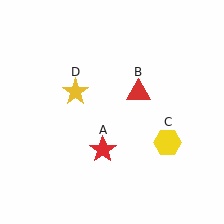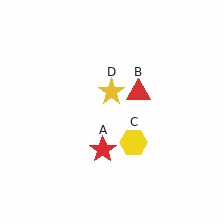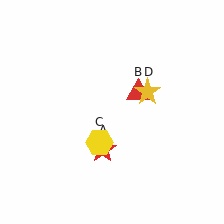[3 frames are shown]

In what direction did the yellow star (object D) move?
The yellow star (object D) moved right.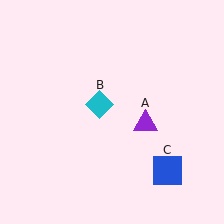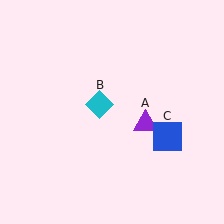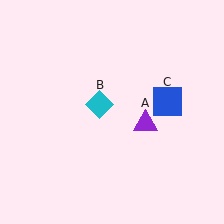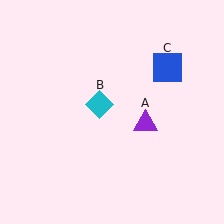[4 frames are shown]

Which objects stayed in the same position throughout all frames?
Purple triangle (object A) and cyan diamond (object B) remained stationary.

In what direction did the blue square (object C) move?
The blue square (object C) moved up.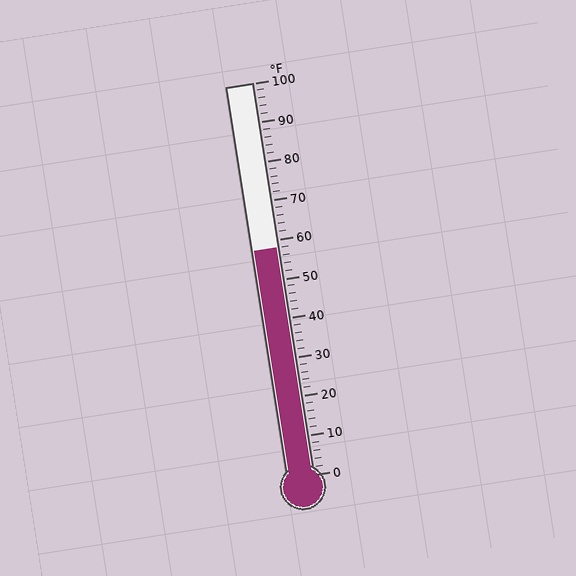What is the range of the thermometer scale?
The thermometer scale ranges from 0°F to 100°F.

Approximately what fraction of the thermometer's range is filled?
The thermometer is filled to approximately 60% of its range.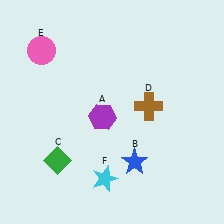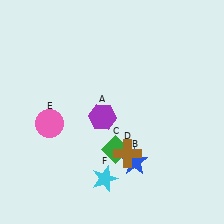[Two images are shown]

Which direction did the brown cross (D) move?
The brown cross (D) moved down.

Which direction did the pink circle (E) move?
The pink circle (E) moved down.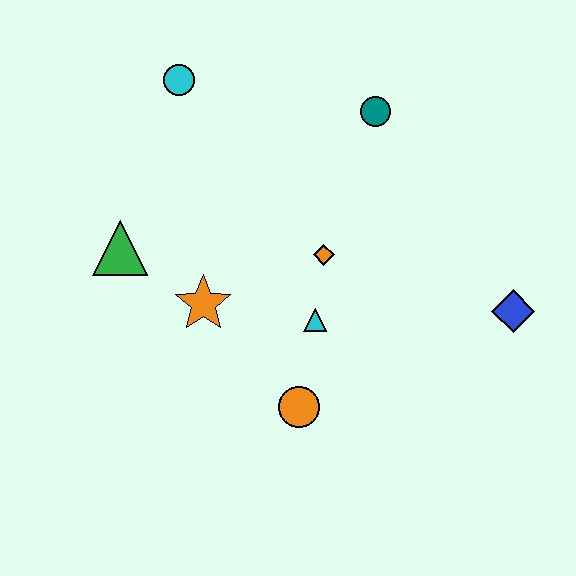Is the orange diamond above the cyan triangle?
Yes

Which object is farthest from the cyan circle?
The blue diamond is farthest from the cyan circle.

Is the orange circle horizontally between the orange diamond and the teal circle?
No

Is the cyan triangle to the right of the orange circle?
Yes